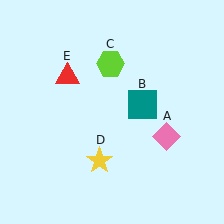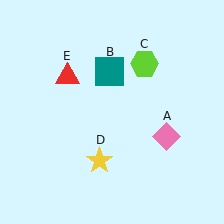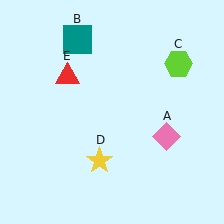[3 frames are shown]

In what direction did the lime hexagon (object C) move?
The lime hexagon (object C) moved right.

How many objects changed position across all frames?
2 objects changed position: teal square (object B), lime hexagon (object C).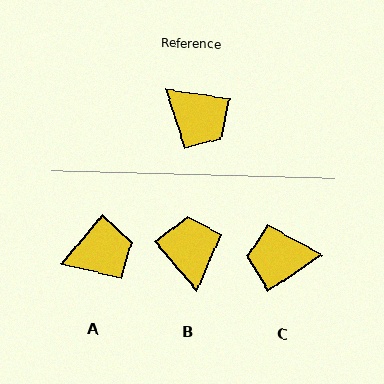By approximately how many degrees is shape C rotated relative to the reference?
Approximately 137 degrees clockwise.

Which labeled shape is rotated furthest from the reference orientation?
B, about 139 degrees away.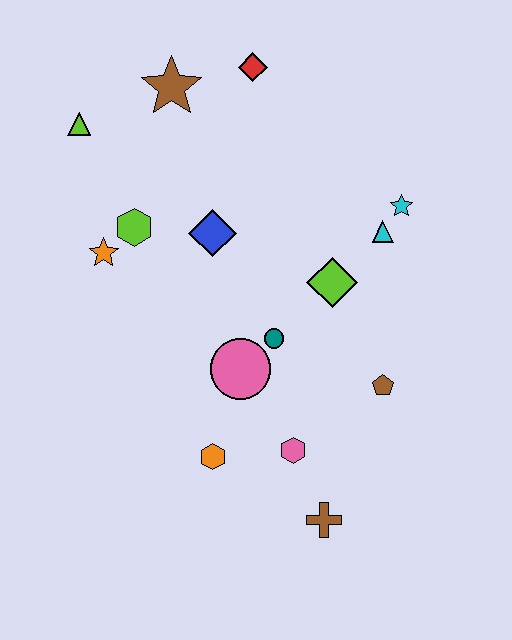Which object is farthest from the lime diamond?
The lime triangle is farthest from the lime diamond.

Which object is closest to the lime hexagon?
The orange star is closest to the lime hexagon.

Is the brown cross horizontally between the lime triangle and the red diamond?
No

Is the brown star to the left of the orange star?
No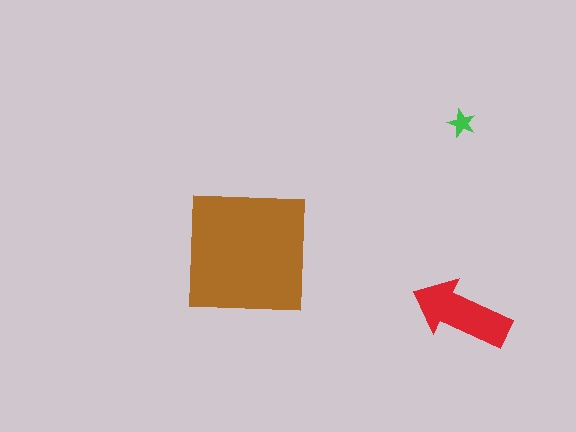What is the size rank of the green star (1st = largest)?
3rd.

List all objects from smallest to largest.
The green star, the red arrow, the brown square.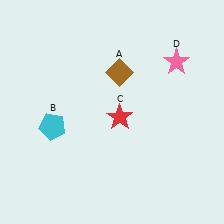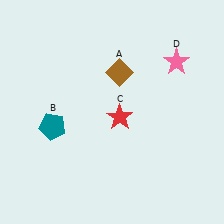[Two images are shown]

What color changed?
The pentagon (B) changed from cyan in Image 1 to teal in Image 2.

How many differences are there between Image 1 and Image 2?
There is 1 difference between the two images.